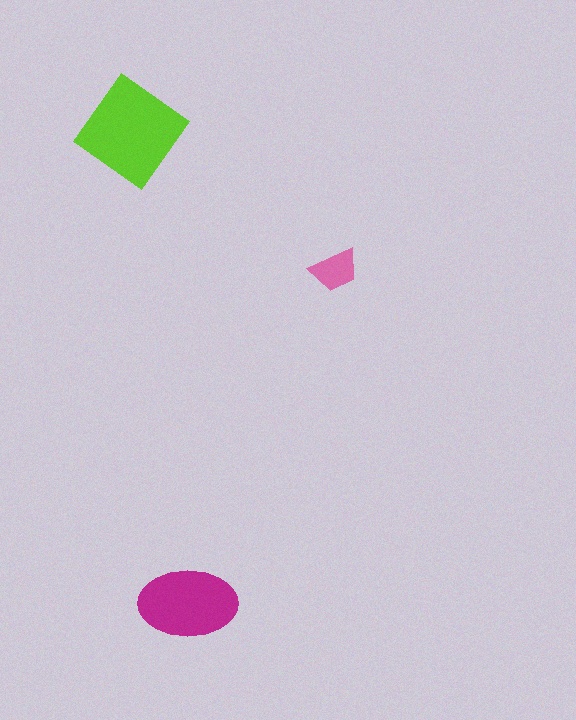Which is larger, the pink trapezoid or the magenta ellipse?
The magenta ellipse.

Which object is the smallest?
The pink trapezoid.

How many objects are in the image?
There are 3 objects in the image.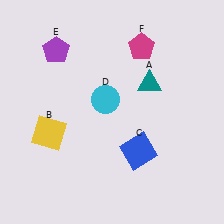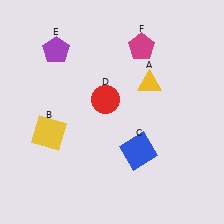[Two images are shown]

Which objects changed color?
A changed from teal to yellow. D changed from cyan to red.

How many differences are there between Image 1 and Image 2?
There are 2 differences between the two images.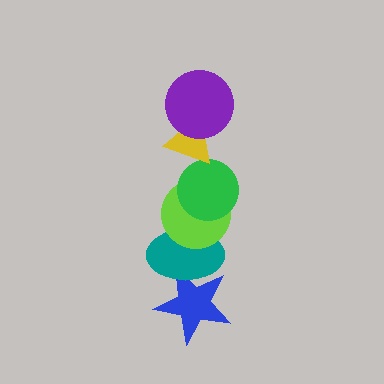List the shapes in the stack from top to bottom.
From top to bottom: the purple circle, the yellow triangle, the green circle, the lime circle, the teal ellipse, the blue star.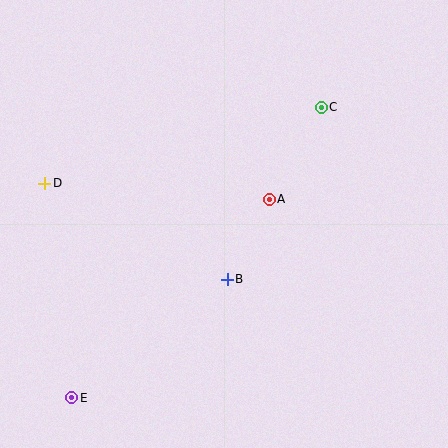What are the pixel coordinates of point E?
Point E is at (72, 398).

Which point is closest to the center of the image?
Point A at (269, 199) is closest to the center.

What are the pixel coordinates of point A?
Point A is at (269, 199).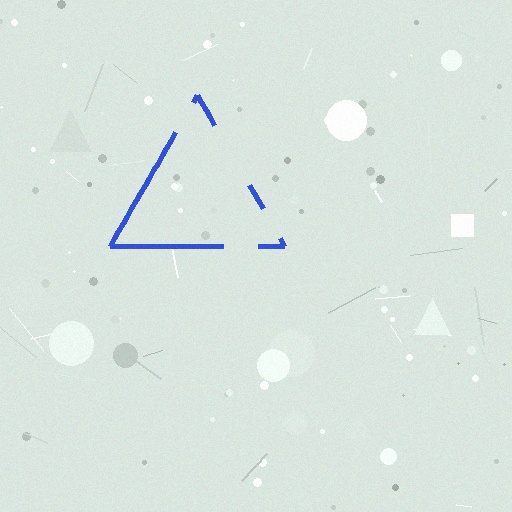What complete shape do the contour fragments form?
The contour fragments form a triangle.